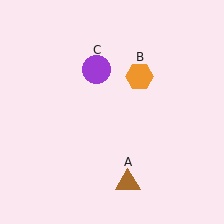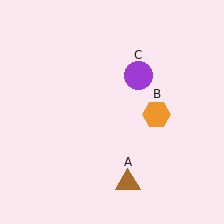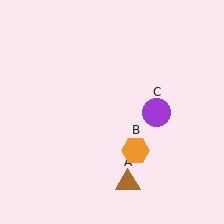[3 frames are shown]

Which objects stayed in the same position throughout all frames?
Brown triangle (object A) remained stationary.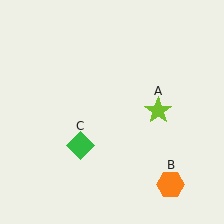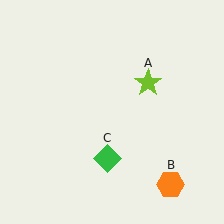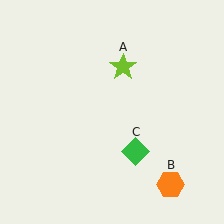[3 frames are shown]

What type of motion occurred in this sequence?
The lime star (object A), green diamond (object C) rotated counterclockwise around the center of the scene.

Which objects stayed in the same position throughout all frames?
Orange hexagon (object B) remained stationary.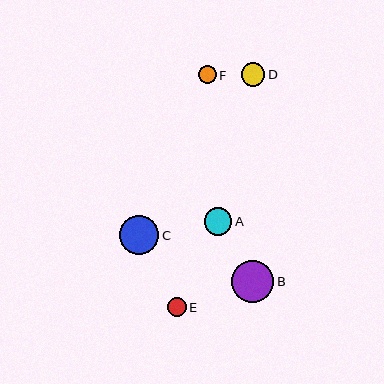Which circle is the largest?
Circle B is the largest with a size of approximately 42 pixels.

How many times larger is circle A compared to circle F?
Circle A is approximately 1.5 times the size of circle F.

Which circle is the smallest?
Circle F is the smallest with a size of approximately 18 pixels.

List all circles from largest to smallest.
From largest to smallest: B, C, A, D, E, F.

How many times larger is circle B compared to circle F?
Circle B is approximately 2.3 times the size of circle F.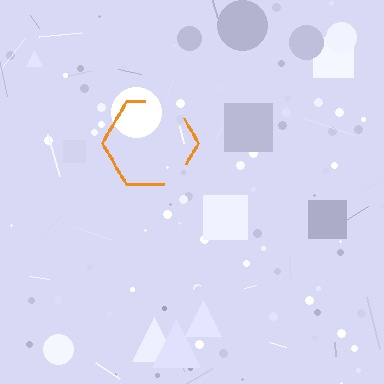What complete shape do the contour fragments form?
The contour fragments form a hexagon.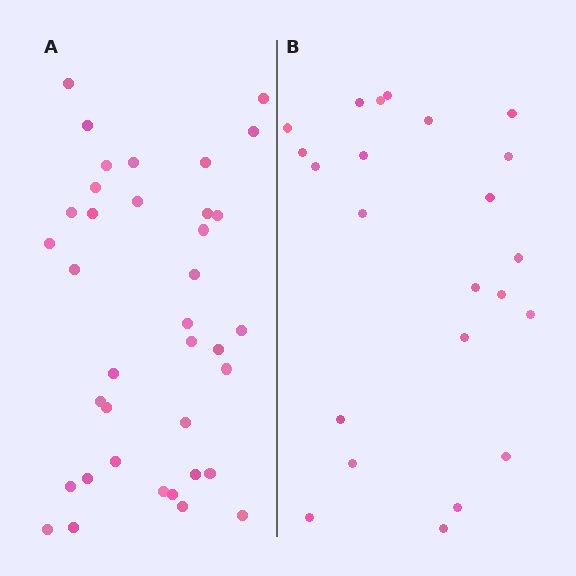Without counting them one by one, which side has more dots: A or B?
Region A (the left region) has more dots.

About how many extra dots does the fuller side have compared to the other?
Region A has approximately 15 more dots than region B.